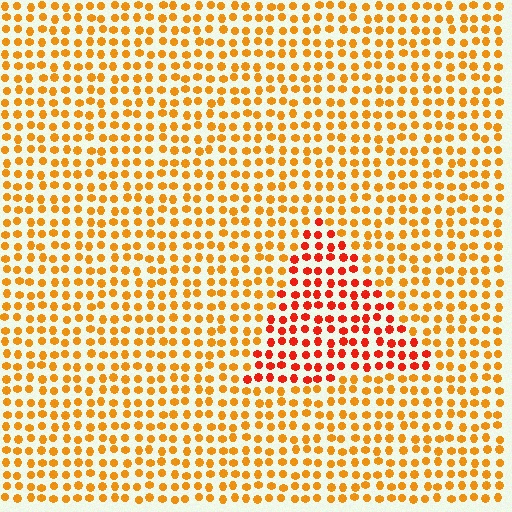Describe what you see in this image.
The image is filled with small orange elements in a uniform arrangement. A triangle-shaped region is visible where the elements are tinted to a slightly different hue, forming a subtle color boundary.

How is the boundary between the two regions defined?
The boundary is defined purely by a slight shift in hue (about 32 degrees). Spacing, size, and orientation are identical on both sides.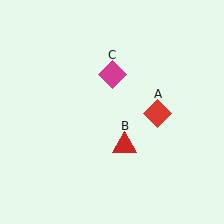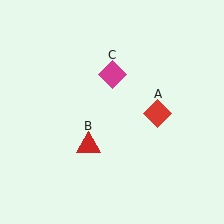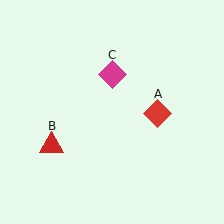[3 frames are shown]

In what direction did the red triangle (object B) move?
The red triangle (object B) moved left.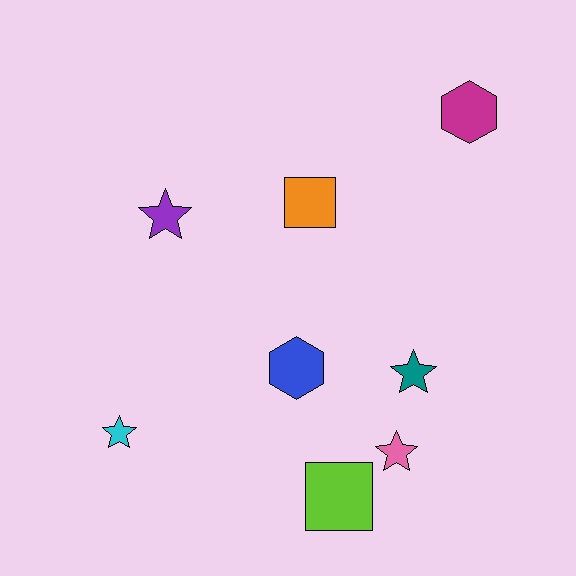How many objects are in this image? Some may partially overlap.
There are 8 objects.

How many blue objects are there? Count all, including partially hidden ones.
There is 1 blue object.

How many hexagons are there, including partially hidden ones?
There are 2 hexagons.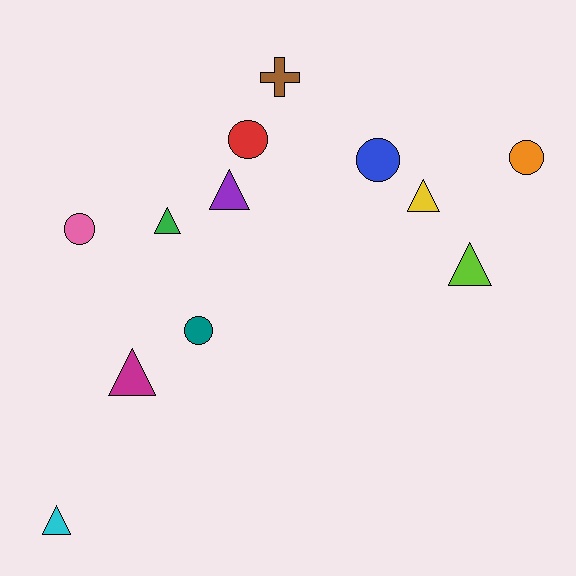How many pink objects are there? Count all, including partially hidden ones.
There is 1 pink object.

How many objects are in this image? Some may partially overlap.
There are 12 objects.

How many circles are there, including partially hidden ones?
There are 5 circles.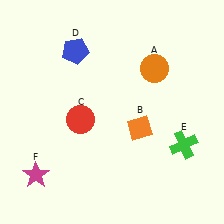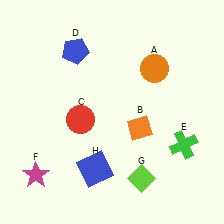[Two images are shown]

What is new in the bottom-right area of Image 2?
A lime diamond (G) was added in the bottom-right area of Image 2.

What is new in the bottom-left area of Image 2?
A blue square (H) was added in the bottom-left area of Image 2.